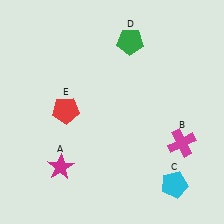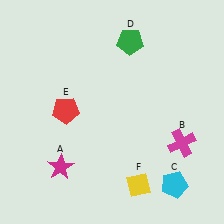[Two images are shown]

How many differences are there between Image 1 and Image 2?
There is 1 difference between the two images.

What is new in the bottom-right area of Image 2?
A yellow diamond (F) was added in the bottom-right area of Image 2.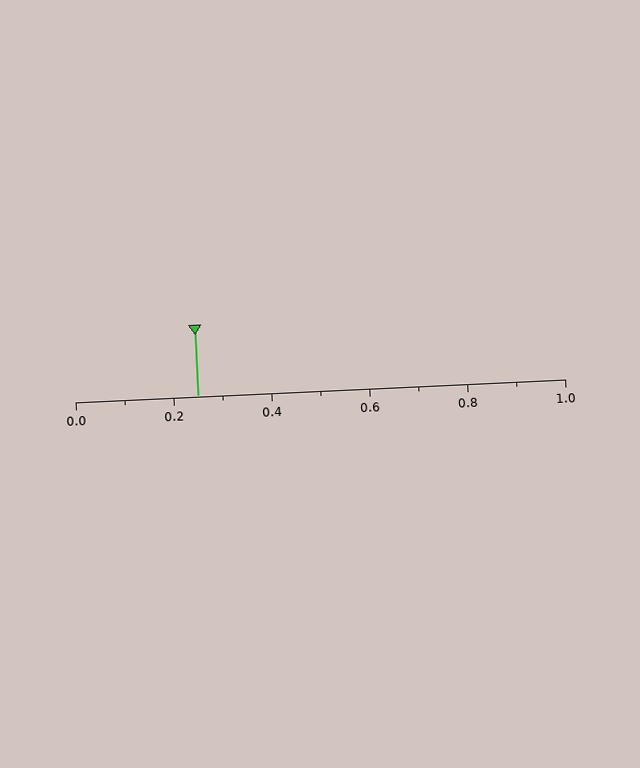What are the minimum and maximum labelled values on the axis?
The axis runs from 0.0 to 1.0.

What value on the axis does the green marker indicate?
The marker indicates approximately 0.25.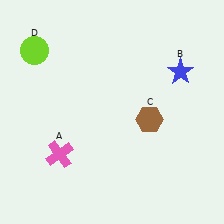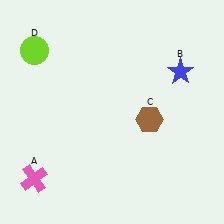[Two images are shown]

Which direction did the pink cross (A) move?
The pink cross (A) moved left.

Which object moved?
The pink cross (A) moved left.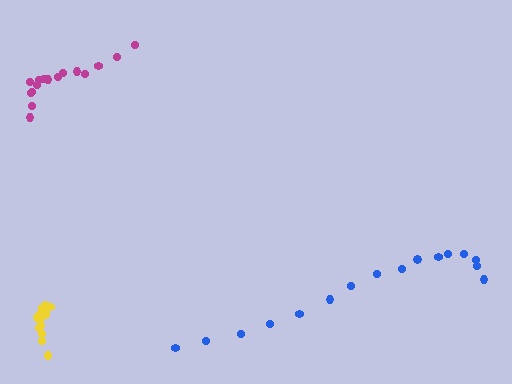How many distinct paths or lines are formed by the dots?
There are 3 distinct paths.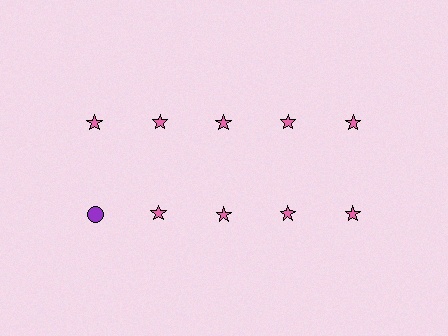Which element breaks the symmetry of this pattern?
The purple circle in the second row, leftmost column breaks the symmetry. All other shapes are pink stars.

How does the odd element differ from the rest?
It differs in both color (purple instead of pink) and shape (circle instead of star).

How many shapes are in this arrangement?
There are 10 shapes arranged in a grid pattern.